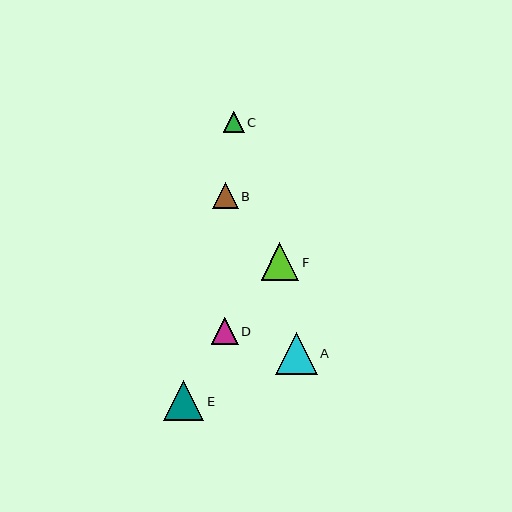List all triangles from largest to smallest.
From largest to smallest: A, E, F, D, B, C.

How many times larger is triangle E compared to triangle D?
Triangle E is approximately 1.5 times the size of triangle D.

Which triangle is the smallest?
Triangle C is the smallest with a size of approximately 21 pixels.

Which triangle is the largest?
Triangle A is the largest with a size of approximately 42 pixels.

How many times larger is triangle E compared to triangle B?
Triangle E is approximately 1.5 times the size of triangle B.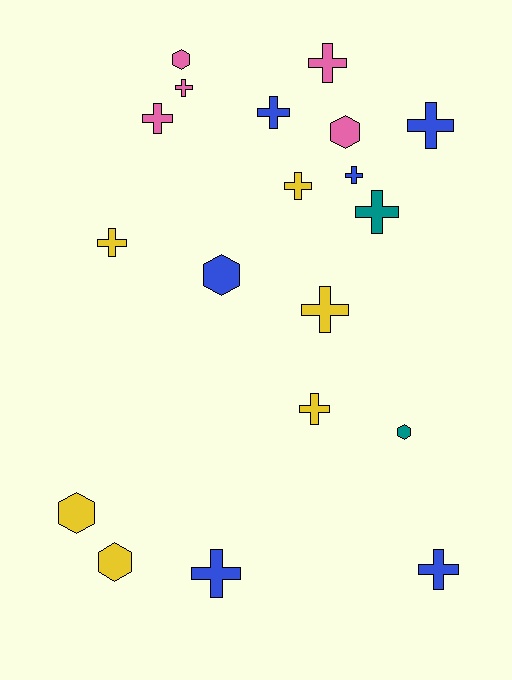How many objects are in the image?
There are 19 objects.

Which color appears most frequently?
Blue, with 6 objects.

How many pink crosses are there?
There are 3 pink crosses.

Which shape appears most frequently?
Cross, with 13 objects.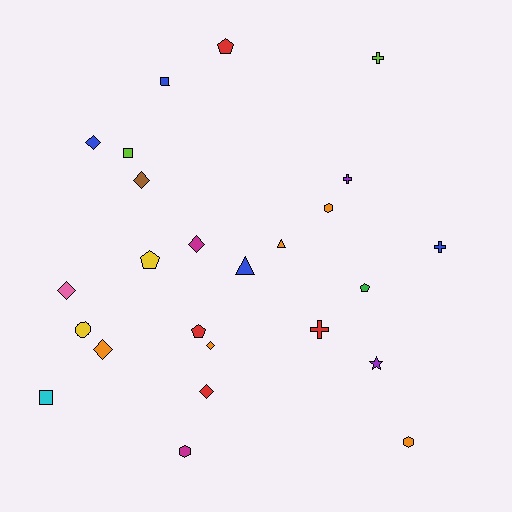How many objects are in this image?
There are 25 objects.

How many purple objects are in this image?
There are 2 purple objects.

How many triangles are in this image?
There are 2 triangles.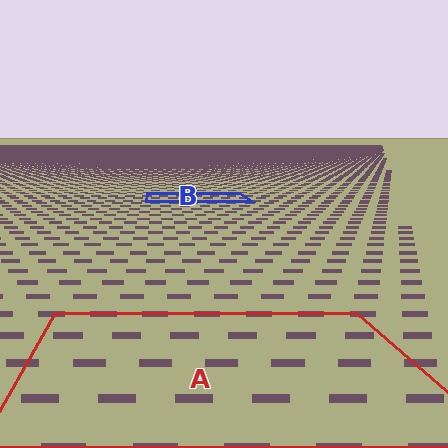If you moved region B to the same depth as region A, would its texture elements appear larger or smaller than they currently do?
They would appear larger. At a closer depth, the same texture elements are projected at a bigger on-screen size.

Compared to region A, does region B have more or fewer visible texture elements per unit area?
Region B has more texture elements per unit area — they are packed more densely because it is farther away.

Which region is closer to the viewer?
Region A is closer. The texture elements there are larger and more spread out.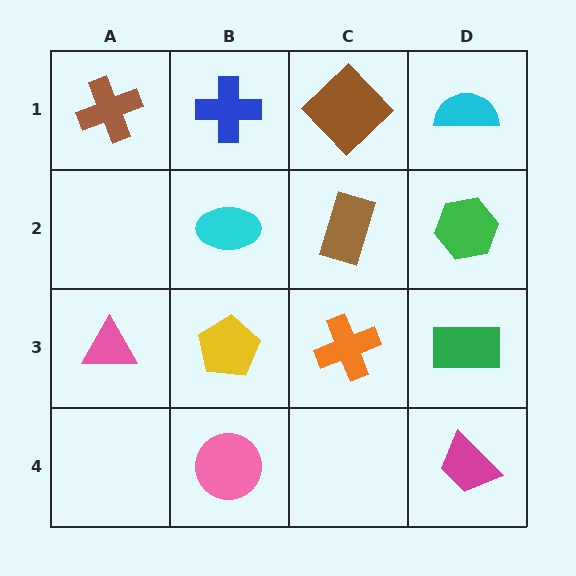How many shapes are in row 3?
4 shapes.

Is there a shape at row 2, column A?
No, that cell is empty.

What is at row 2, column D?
A green hexagon.